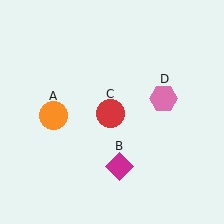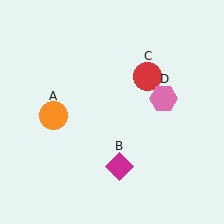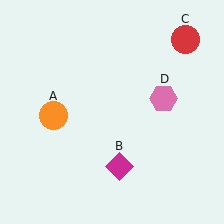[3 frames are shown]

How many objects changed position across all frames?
1 object changed position: red circle (object C).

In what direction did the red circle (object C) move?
The red circle (object C) moved up and to the right.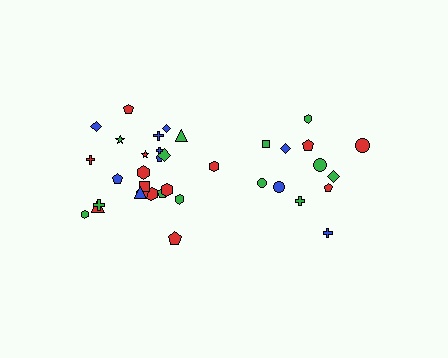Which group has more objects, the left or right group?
The left group.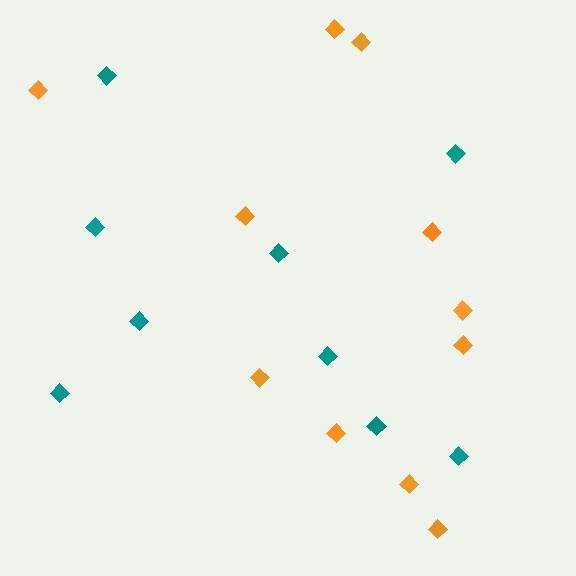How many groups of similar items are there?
There are 2 groups: one group of orange diamonds (11) and one group of teal diamonds (9).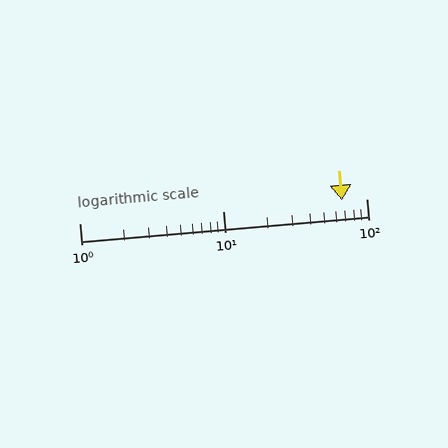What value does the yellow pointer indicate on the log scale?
The pointer indicates approximately 68.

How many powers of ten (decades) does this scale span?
The scale spans 2 decades, from 1 to 100.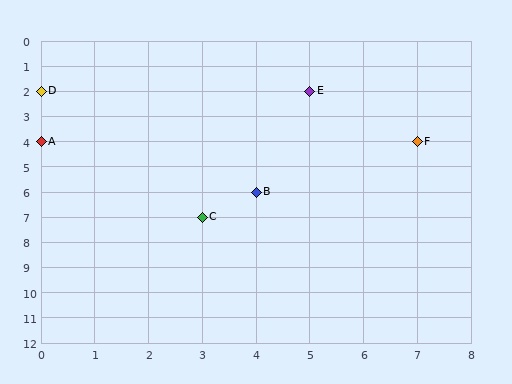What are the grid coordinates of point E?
Point E is at grid coordinates (5, 2).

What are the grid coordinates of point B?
Point B is at grid coordinates (4, 6).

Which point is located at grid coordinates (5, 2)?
Point E is at (5, 2).